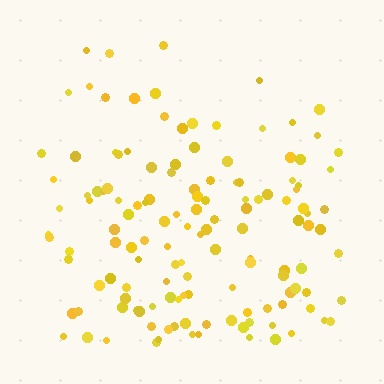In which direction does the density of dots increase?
From top to bottom, with the bottom side densest.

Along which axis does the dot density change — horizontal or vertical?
Vertical.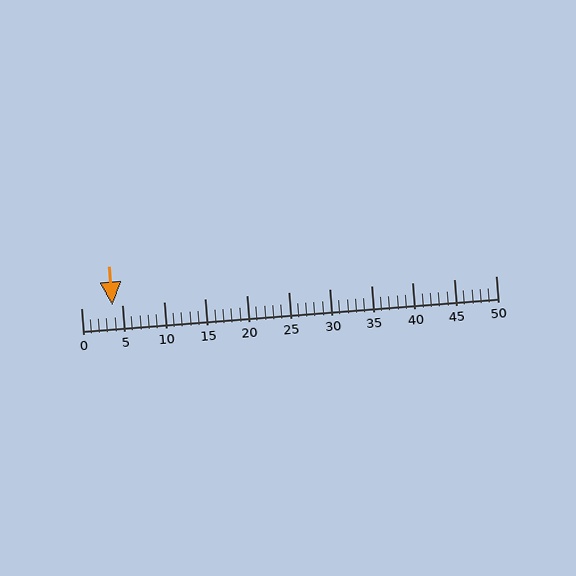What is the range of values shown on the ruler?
The ruler shows values from 0 to 50.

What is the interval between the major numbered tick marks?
The major tick marks are spaced 5 units apart.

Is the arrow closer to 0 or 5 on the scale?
The arrow is closer to 5.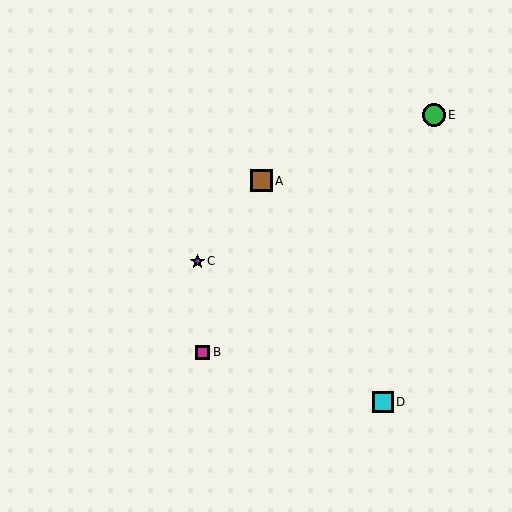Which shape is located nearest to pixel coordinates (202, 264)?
The purple star (labeled C) at (197, 261) is nearest to that location.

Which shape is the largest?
The green circle (labeled E) is the largest.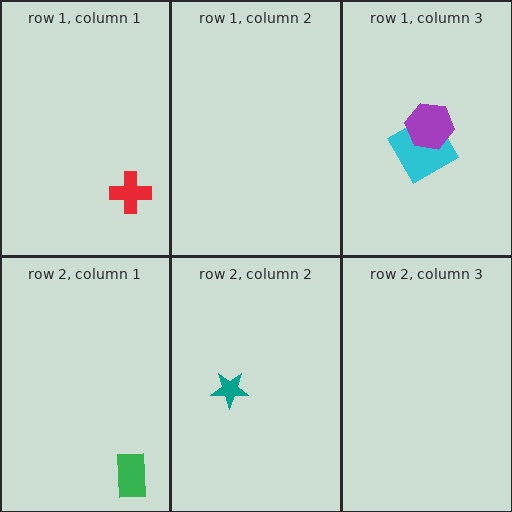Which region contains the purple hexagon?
The row 1, column 3 region.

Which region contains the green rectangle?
The row 2, column 1 region.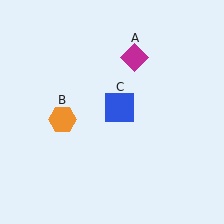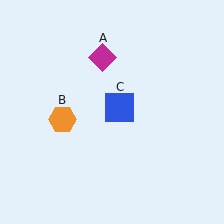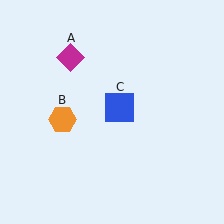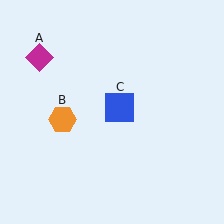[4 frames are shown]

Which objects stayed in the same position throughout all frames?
Orange hexagon (object B) and blue square (object C) remained stationary.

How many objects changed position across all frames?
1 object changed position: magenta diamond (object A).